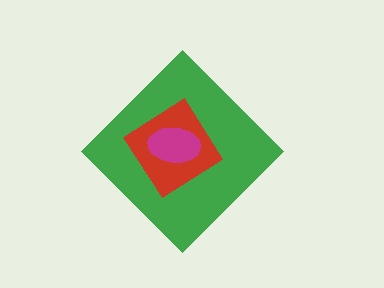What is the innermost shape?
The magenta ellipse.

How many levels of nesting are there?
3.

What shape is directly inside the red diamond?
The magenta ellipse.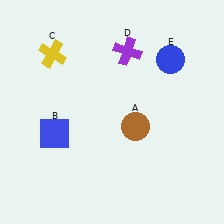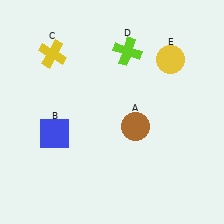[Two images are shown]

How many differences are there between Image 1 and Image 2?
There are 2 differences between the two images.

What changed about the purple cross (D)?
In Image 1, D is purple. In Image 2, it changed to lime.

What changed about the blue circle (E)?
In Image 1, E is blue. In Image 2, it changed to yellow.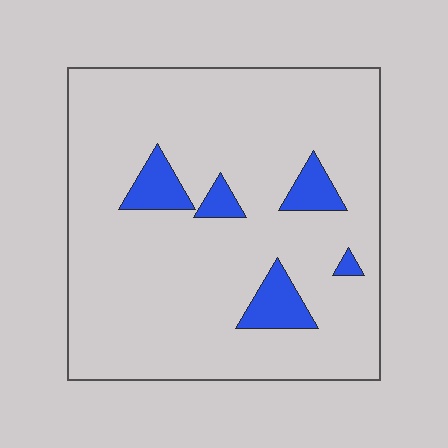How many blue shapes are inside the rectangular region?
5.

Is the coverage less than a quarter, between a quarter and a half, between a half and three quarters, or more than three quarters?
Less than a quarter.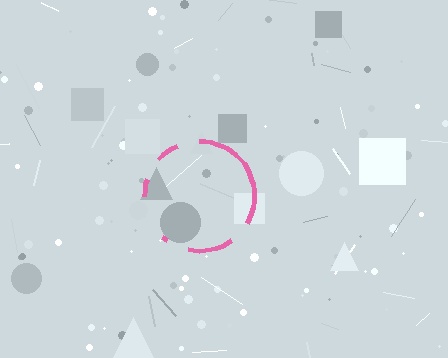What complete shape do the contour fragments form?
The contour fragments form a circle.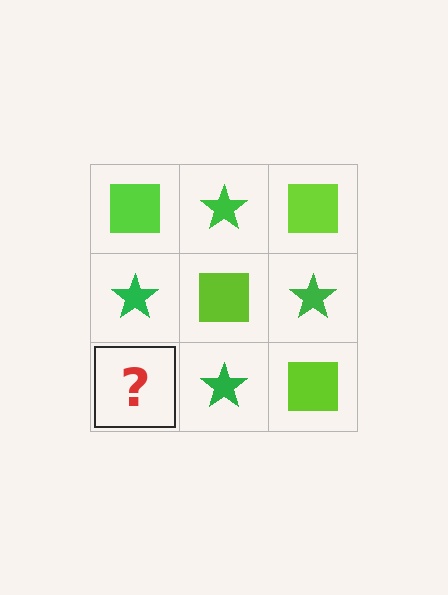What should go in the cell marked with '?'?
The missing cell should contain a lime square.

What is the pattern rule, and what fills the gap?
The rule is that it alternates lime square and green star in a checkerboard pattern. The gap should be filled with a lime square.